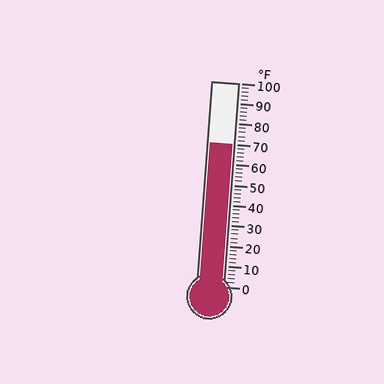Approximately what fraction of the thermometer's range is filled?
The thermometer is filled to approximately 70% of its range.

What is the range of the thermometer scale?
The thermometer scale ranges from 0°F to 100°F.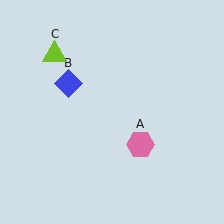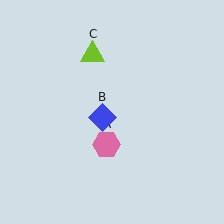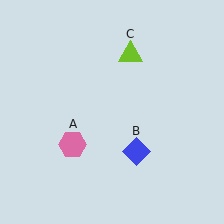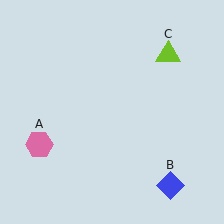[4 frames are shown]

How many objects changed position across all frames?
3 objects changed position: pink hexagon (object A), blue diamond (object B), lime triangle (object C).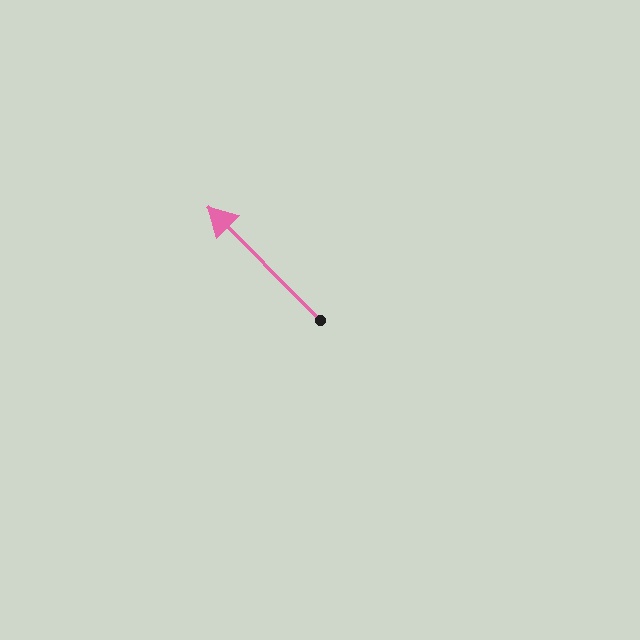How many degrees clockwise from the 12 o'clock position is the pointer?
Approximately 315 degrees.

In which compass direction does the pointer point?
Northwest.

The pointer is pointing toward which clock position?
Roughly 11 o'clock.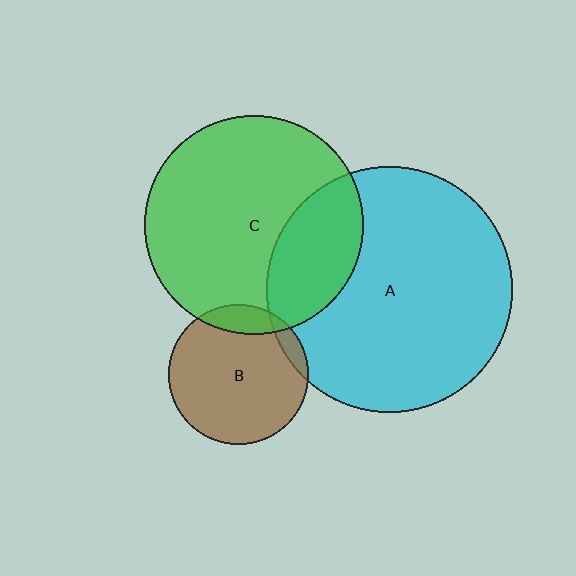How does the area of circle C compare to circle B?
Approximately 2.4 times.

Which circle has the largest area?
Circle A (cyan).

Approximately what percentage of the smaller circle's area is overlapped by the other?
Approximately 5%.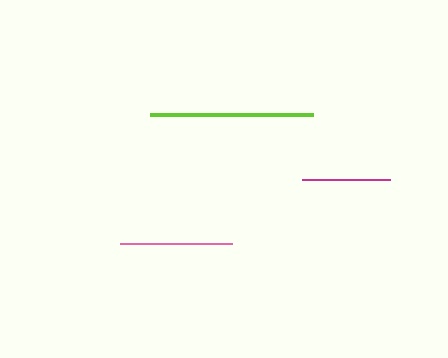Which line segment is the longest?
The lime line is the longest at approximately 164 pixels.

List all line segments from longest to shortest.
From longest to shortest: lime, pink, magenta.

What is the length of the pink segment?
The pink segment is approximately 112 pixels long.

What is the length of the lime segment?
The lime segment is approximately 164 pixels long.